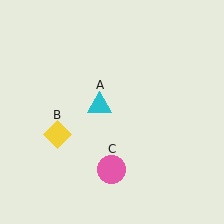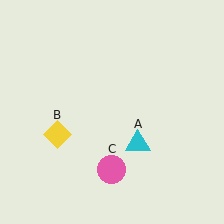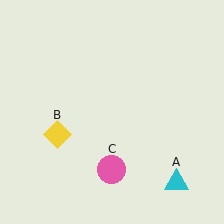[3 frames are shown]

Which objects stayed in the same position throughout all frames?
Yellow diamond (object B) and pink circle (object C) remained stationary.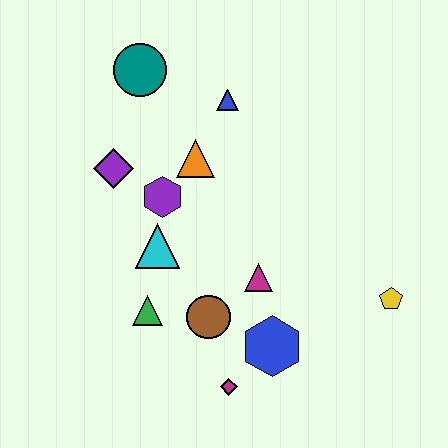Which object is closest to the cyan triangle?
The purple hexagon is closest to the cyan triangle.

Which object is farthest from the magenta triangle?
The teal circle is farthest from the magenta triangle.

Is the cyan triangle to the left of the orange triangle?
Yes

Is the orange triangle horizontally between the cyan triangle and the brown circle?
Yes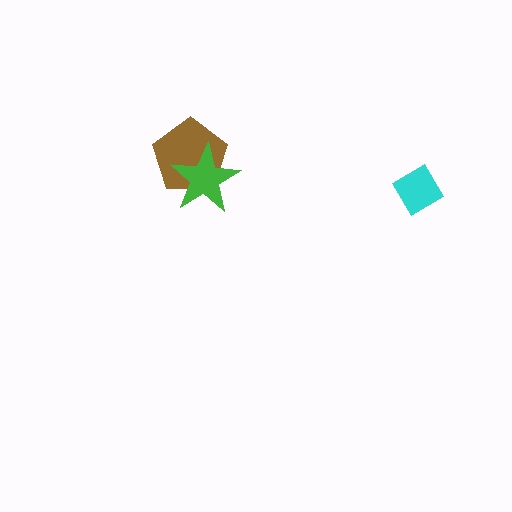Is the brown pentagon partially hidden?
Yes, it is partially covered by another shape.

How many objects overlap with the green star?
1 object overlaps with the green star.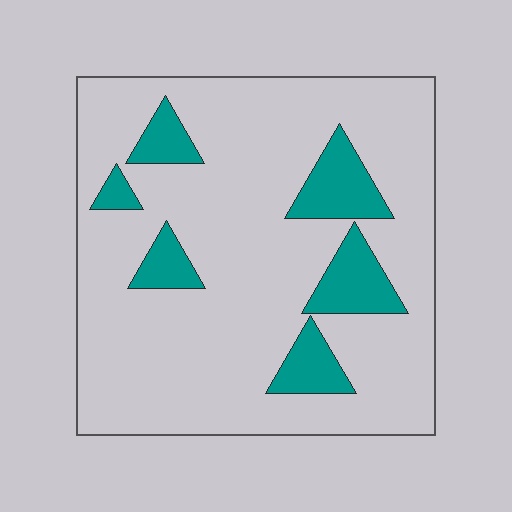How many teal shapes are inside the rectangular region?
6.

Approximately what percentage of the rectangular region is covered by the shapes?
Approximately 15%.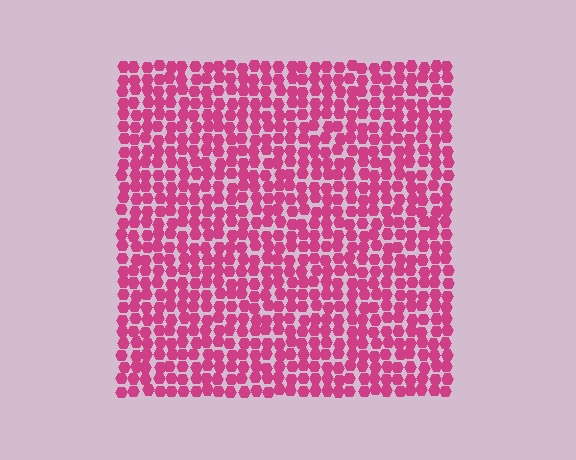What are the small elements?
The small elements are hexagons.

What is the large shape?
The large shape is a square.